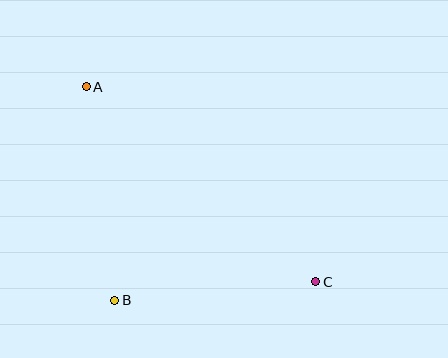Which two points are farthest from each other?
Points A and C are farthest from each other.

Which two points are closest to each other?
Points B and C are closest to each other.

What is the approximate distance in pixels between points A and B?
The distance between A and B is approximately 215 pixels.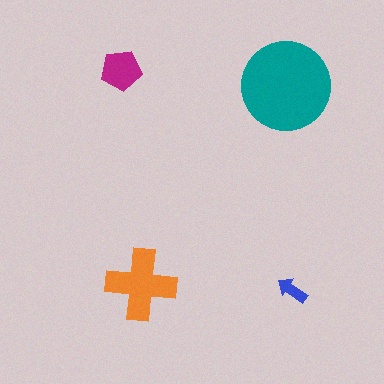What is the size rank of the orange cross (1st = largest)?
2nd.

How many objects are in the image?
There are 4 objects in the image.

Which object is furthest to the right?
The blue arrow is rightmost.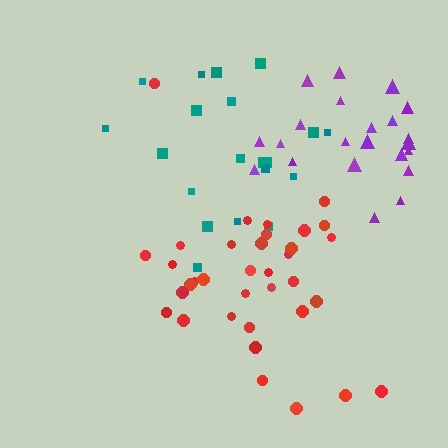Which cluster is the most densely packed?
Red.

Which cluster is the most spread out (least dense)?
Teal.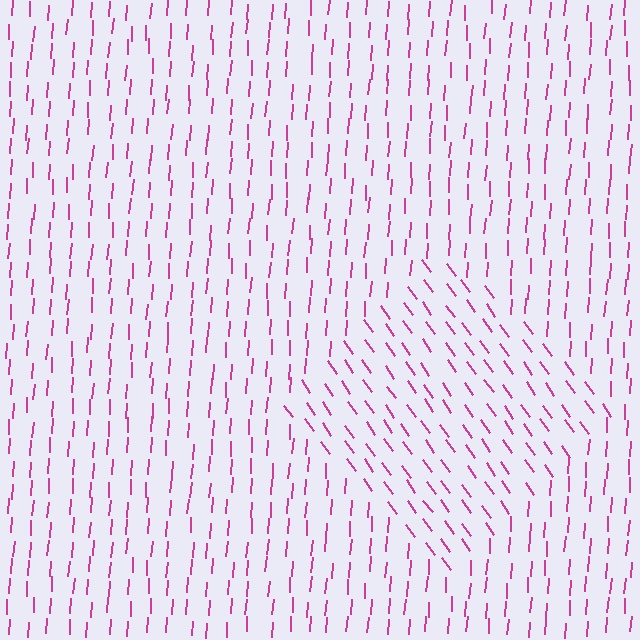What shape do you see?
I see a diamond.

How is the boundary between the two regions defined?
The boundary is defined purely by a change in line orientation (approximately 39 degrees difference). All lines are the same color and thickness.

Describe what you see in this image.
The image is filled with small magenta line segments. A diamond region in the image has lines oriented differently from the surrounding lines, creating a visible texture boundary.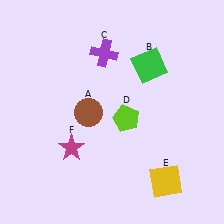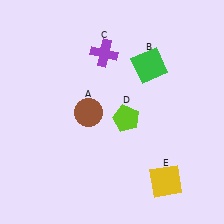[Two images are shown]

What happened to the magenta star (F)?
The magenta star (F) was removed in Image 2. It was in the bottom-left area of Image 1.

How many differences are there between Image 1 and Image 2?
There is 1 difference between the two images.